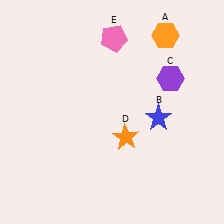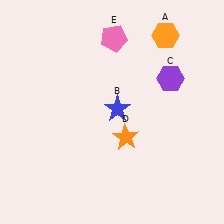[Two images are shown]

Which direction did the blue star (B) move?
The blue star (B) moved left.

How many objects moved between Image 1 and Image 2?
1 object moved between the two images.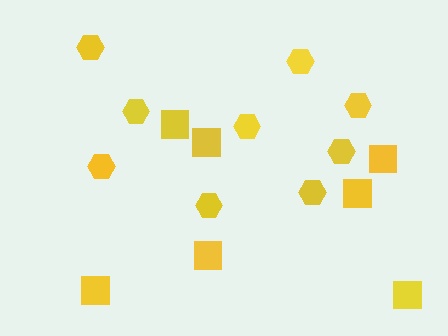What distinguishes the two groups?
There are 2 groups: one group of squares (7) and one group of hexagons (9).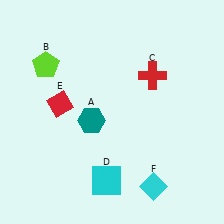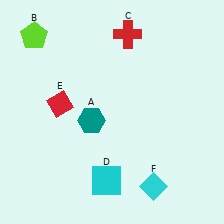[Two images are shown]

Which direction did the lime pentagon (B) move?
The lime pentagon (B) moved up.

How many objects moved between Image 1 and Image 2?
2 objects moved between the two images.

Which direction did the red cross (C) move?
The red cross (C) moved up.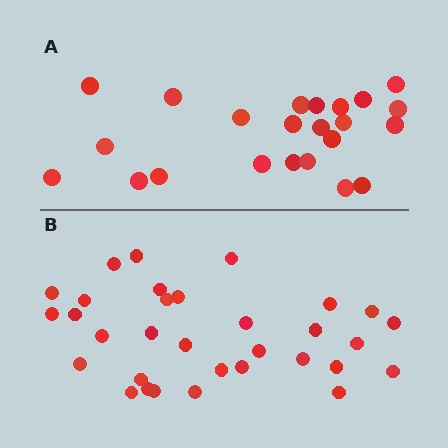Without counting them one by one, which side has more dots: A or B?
Region B (the bottom region) has more dots.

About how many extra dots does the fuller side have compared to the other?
Region B has roughly 8 or so more dots than region A.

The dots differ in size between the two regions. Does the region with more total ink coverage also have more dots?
No. Region A has more total ink coverage because its dots are larger, but region B actually contains more individual dots. Total area can be misleading — the number of items is what matters here.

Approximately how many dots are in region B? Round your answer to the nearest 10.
About 30 dots. (The exact count is 32, which rounds to 30.)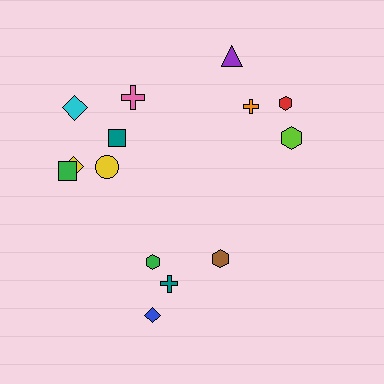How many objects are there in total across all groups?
There are 14 objects.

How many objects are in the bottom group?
There are 4 objects.